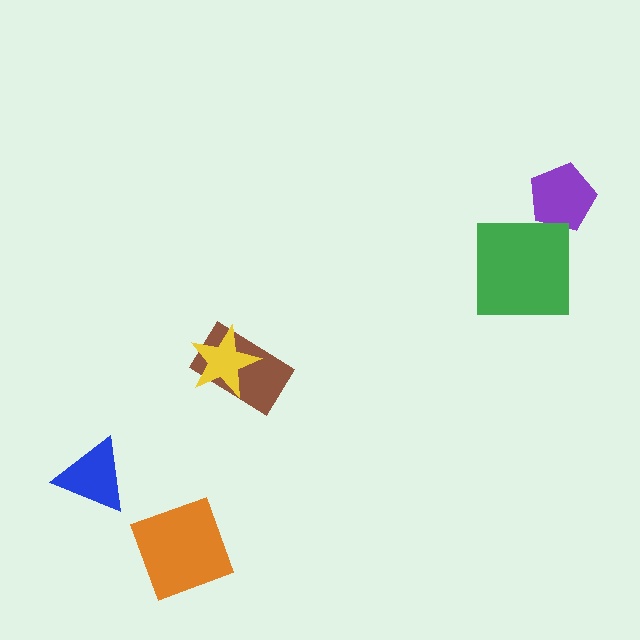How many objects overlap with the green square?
0 objects overlap with the green square.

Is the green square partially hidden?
No, no other shape covers it.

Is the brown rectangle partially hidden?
Yes, it is partially covered by another shape.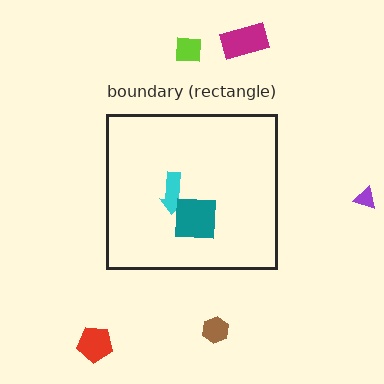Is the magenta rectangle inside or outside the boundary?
Outside.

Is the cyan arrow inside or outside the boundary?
Inside.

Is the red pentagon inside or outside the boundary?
Outside.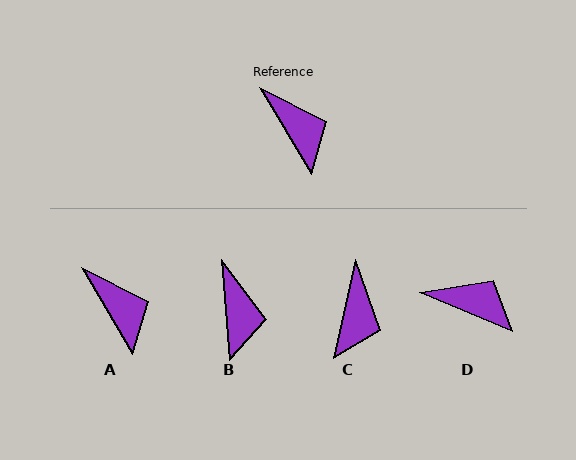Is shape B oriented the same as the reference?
No, it is off by about 26 degrees.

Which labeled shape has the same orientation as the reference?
A.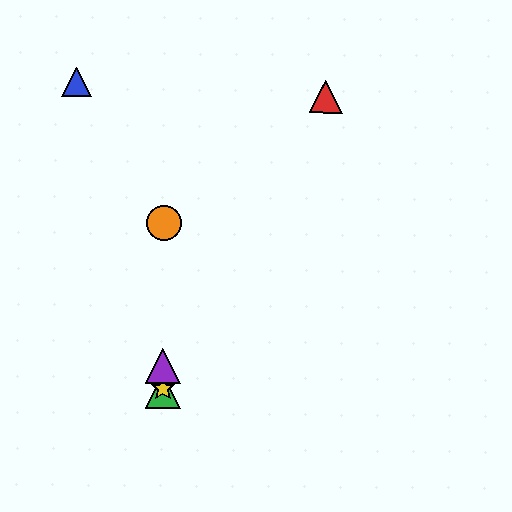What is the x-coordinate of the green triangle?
The green triangle is at x≈163.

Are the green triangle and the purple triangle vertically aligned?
Yes, both are at x≈163.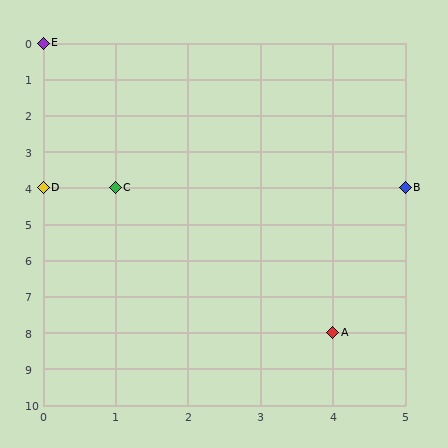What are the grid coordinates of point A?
Point A is at grid coordinates (4, 8).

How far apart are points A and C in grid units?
Points A and C are 3 columns and 4 rows apart (about 5.0 grid units diagonally).